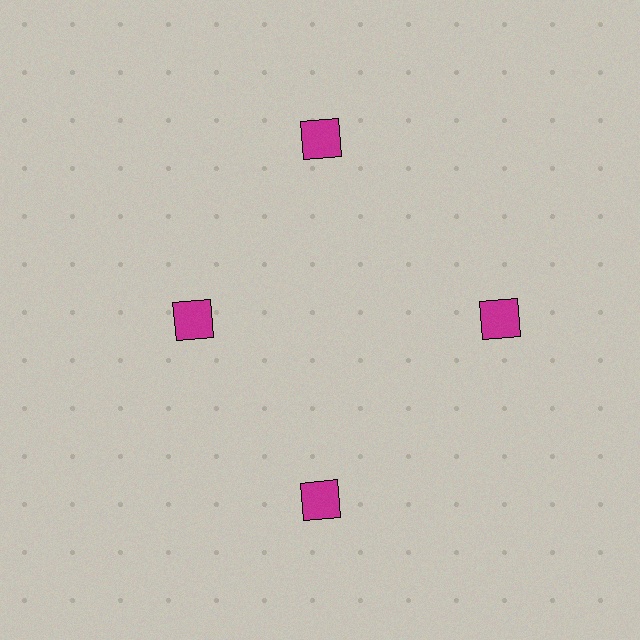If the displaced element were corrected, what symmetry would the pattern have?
It would have 4-fold rotational symmetry — the pattern would map onto itself every 90 degrees.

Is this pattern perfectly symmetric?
No. The 4 magenta squares are arranged in a ring, but one element near the 9 o'clock position is pulled inward toward the center, breaking the 4-fold rotational symmetry.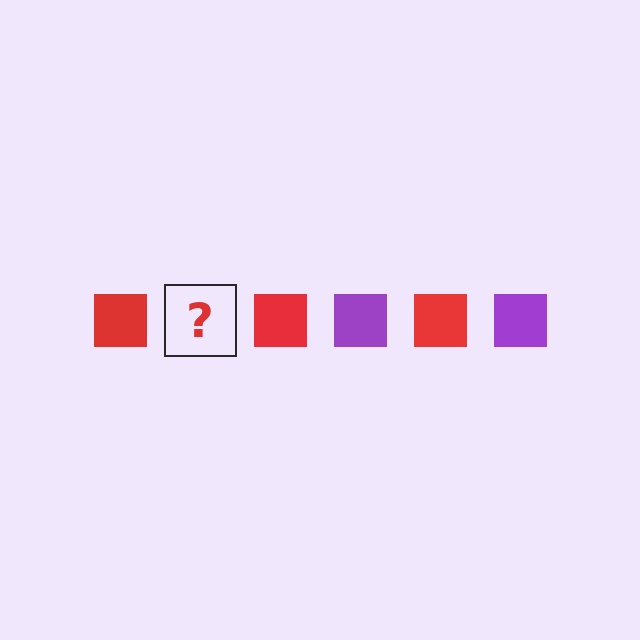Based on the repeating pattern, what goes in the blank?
The blank should be a purple square.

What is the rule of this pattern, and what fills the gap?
The rule is that the pattern cycles through red, purple squares. The gap should be filled with a purple square.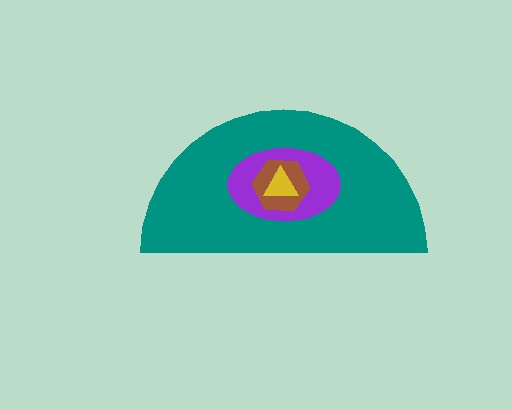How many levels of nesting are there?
4.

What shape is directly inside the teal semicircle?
The purple ellipse.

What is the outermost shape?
The teal semicircle.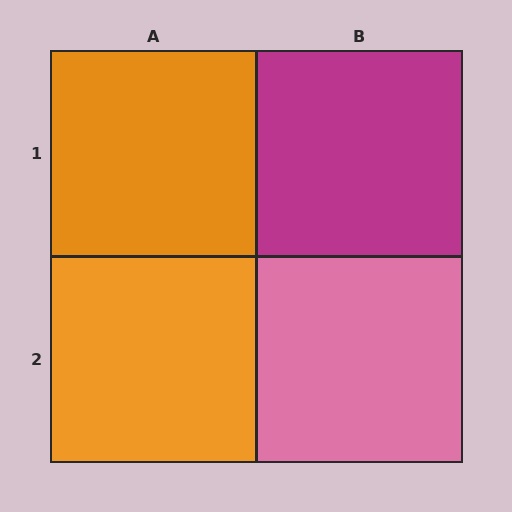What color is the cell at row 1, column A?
Orange.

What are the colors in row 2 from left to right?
Orange, pink.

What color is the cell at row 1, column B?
Magenta.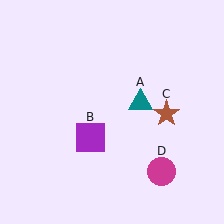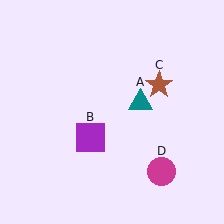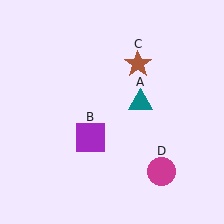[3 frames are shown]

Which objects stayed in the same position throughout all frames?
Teal triangle (object A) and purple square (object B) and magenta circle (object D) remained stationary.